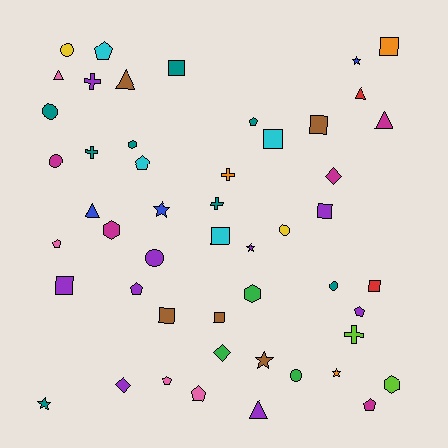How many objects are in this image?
There are 50 objects.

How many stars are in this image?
There are 6 stars.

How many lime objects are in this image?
There are 2 lime objects.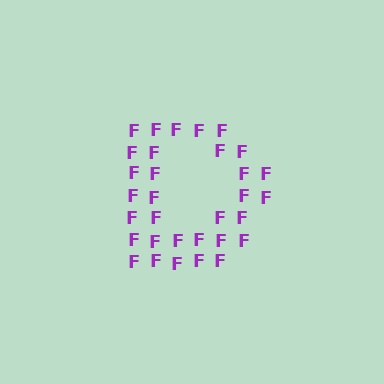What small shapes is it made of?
It is made of small letter F's.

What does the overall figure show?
The overall figure shows the letter D.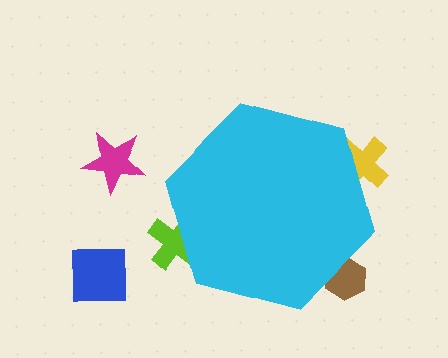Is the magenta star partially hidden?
No, the magenta star is fully visible.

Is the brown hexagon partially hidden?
Yes, the brown hexagon is partially hidden behind the cyan hexagon.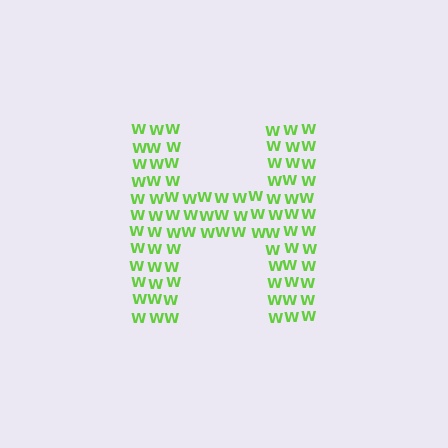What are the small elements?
The small elements are letter W's.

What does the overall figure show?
The overall figure shows the letter H.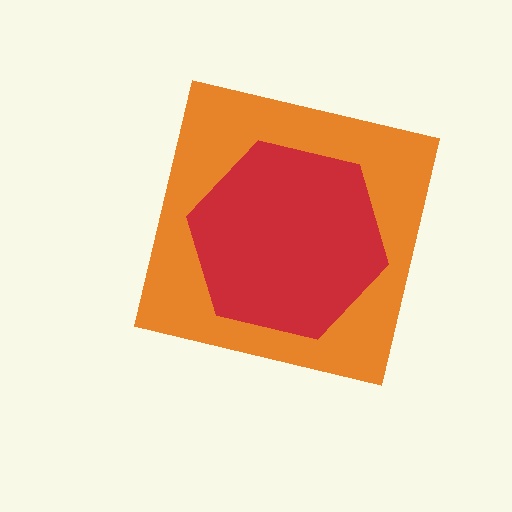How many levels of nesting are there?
2.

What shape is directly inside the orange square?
The red hexagon.